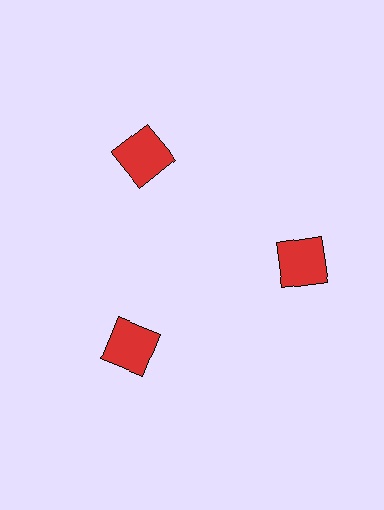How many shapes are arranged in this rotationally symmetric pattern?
There are 3 shapes, arranged in 3 groups of 1.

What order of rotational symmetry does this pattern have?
This pattern has 3-fold rotational symmetry.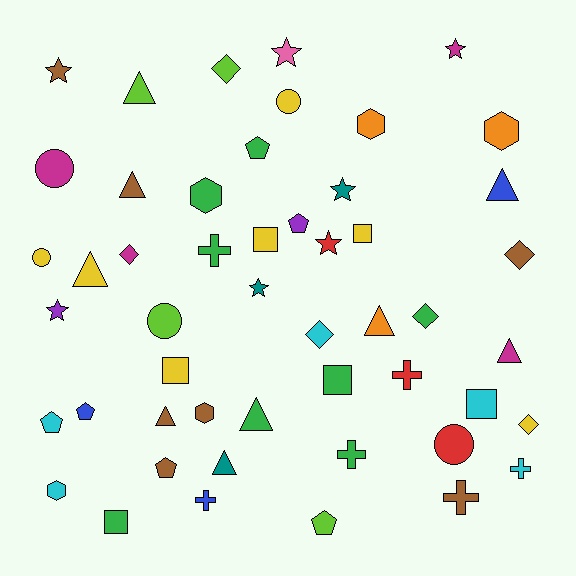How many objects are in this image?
There are 50 objects.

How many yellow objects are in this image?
There are 7 yellow objects.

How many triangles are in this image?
There are 9 triangles.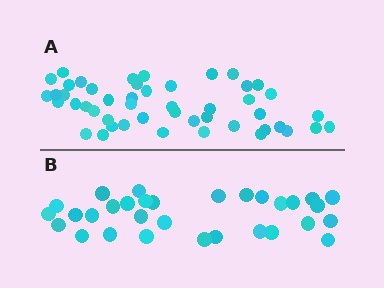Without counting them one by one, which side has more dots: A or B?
Region A (the top region) has more dots.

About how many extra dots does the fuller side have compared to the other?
Region A has approximately 15 more dots than region B.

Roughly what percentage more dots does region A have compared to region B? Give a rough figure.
About 55% more.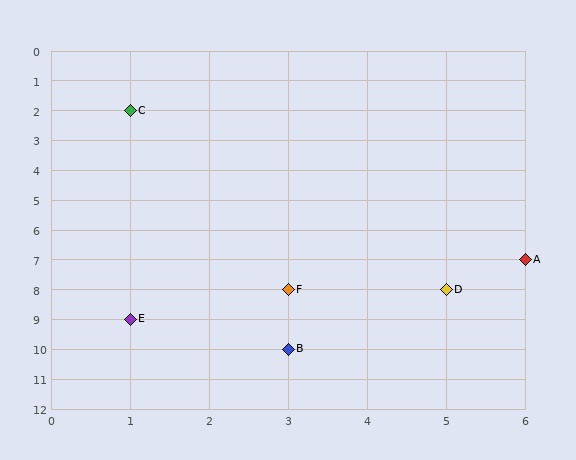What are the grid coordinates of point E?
Point E is at grid coordinates (1, 9).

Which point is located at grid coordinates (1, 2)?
Point C is at (1, 2).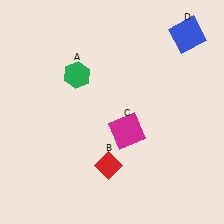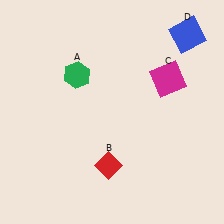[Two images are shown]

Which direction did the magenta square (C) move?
The magenta square (C) moved up.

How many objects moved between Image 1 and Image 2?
1 object moved between the two images.